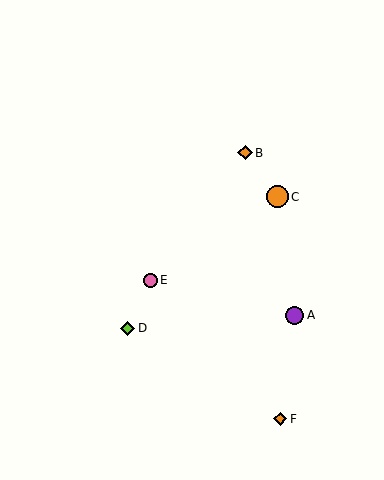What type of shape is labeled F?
Shape F is an orange diamond.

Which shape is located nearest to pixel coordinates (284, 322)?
The purple circle (labeled A) at (294, 315) is nearest to that location.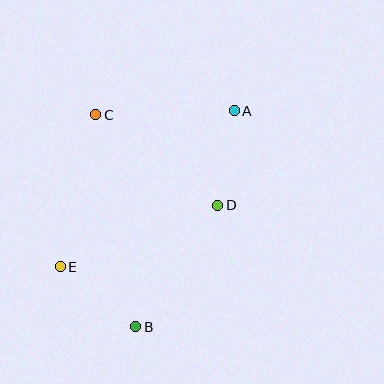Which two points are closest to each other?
Points A and D are closest to each other.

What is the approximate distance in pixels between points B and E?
The distance between B and E is approximately 96 pixels.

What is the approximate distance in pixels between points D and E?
The distance between D and E is approximately 169 pixels.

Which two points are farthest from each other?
Points A and B are farthest from each other.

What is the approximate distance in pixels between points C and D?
The distance between C and D is approximately 152 pixels.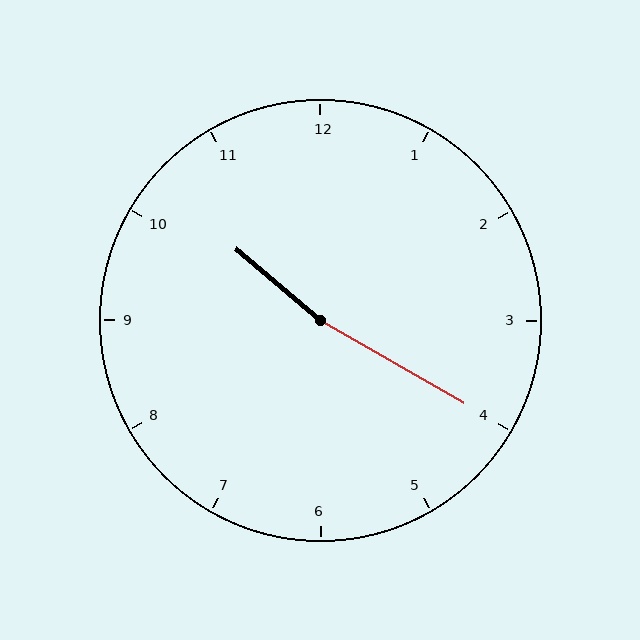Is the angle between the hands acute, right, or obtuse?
It is obtuse.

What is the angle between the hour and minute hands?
Approximately 170 degrees.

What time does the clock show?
10:20.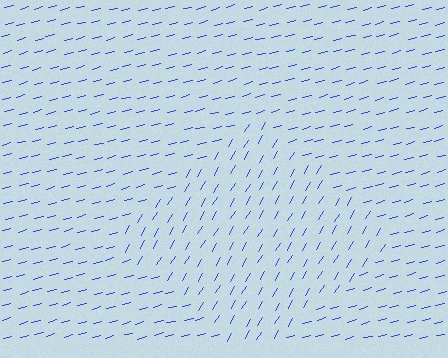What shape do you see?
I see a diamond.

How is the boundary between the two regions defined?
The boundary is defined purely by a change in line orientation (approximately 45 degrees difference). All lines are the same color and thickness.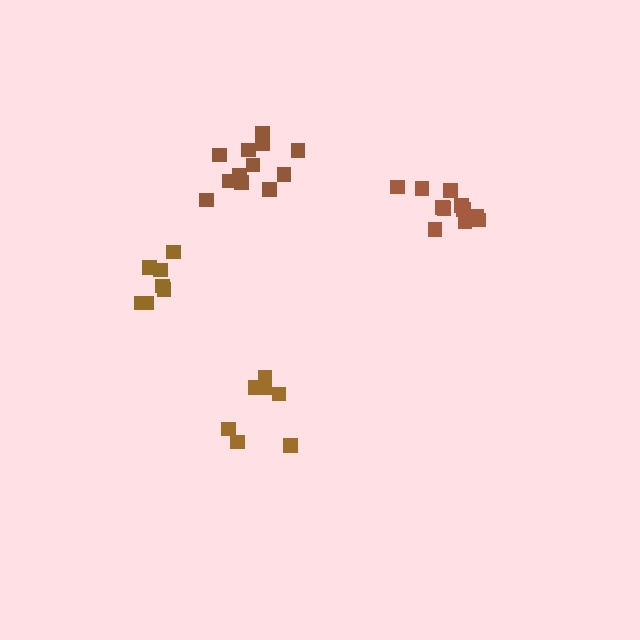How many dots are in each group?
Group 1: 12 dots, Group 2: 7 dots, Group 3: 11 dots, Group 4: 7 dots (37 total).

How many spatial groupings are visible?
There are 4 spatial groupings.